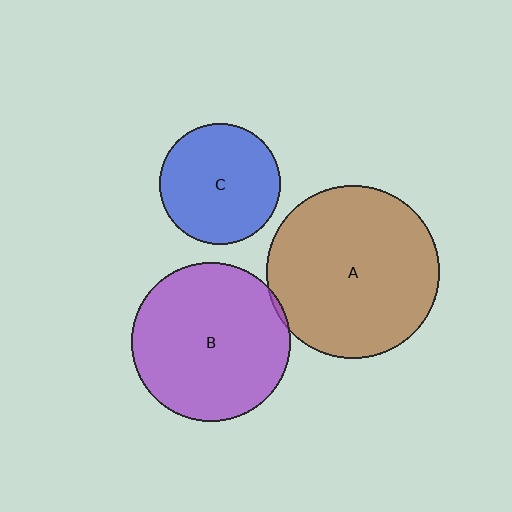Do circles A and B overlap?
Yes.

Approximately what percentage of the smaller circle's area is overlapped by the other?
Approximately 5%.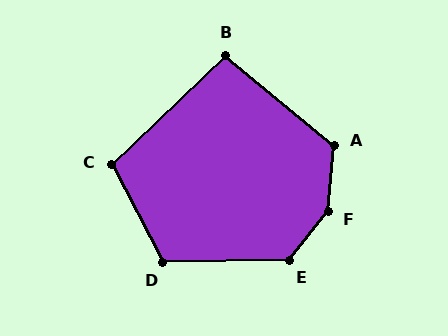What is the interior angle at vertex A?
Approximately 124 degrees (obtuse).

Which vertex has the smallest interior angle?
B, at approximately 97 degrees.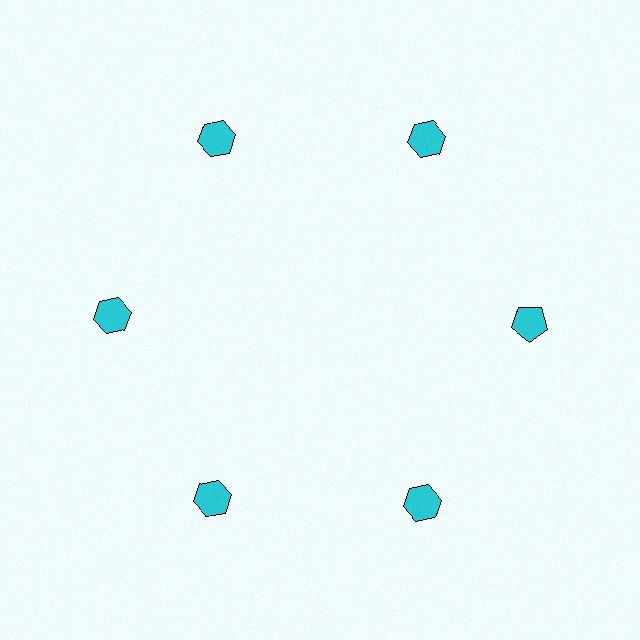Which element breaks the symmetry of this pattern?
The cyan pentagon at roughly the 3 o'clock position breaks the symmetry. All other shapes are cyan hexagons.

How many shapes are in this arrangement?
There are 6 shapes arranged in a ring pattern.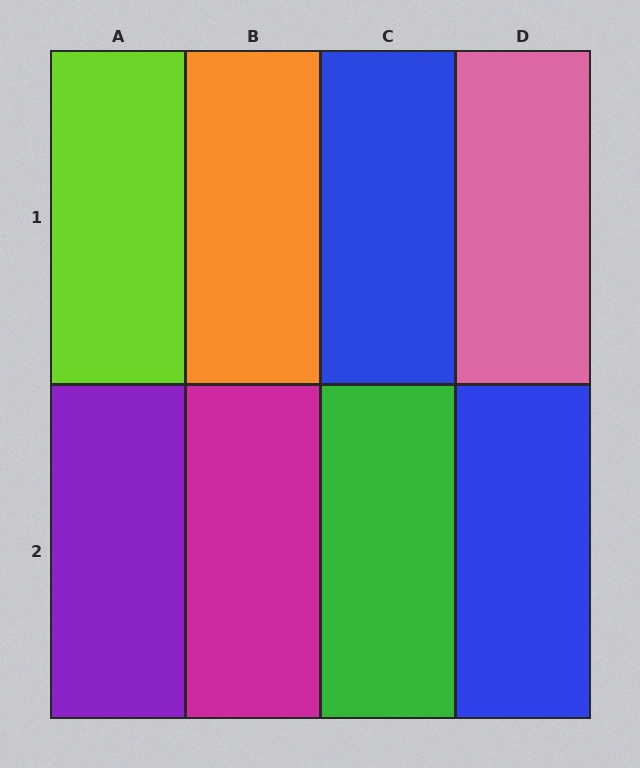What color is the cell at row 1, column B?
Orange.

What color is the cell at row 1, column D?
Pink.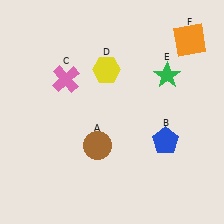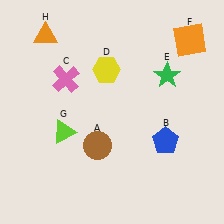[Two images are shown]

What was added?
A lime triangle (G), an orange triangle (H) were added in Image 2.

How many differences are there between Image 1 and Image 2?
There are 2 differences between the two images.